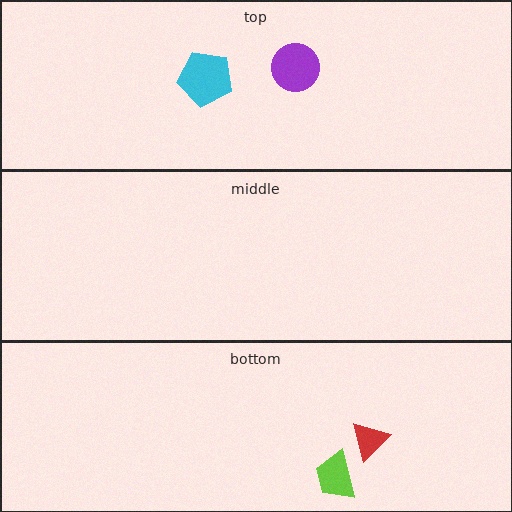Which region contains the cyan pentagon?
The top region.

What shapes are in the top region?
The cyan pentagon, the purple circle.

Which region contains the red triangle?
The bottom region.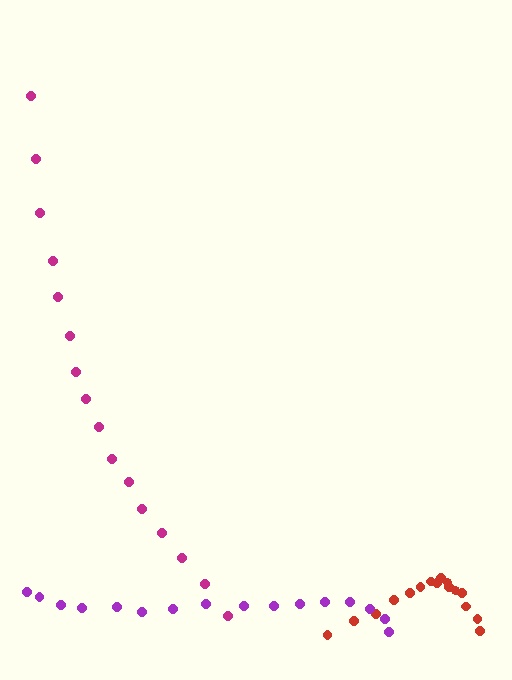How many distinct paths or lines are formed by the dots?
There are 3 distinct paths.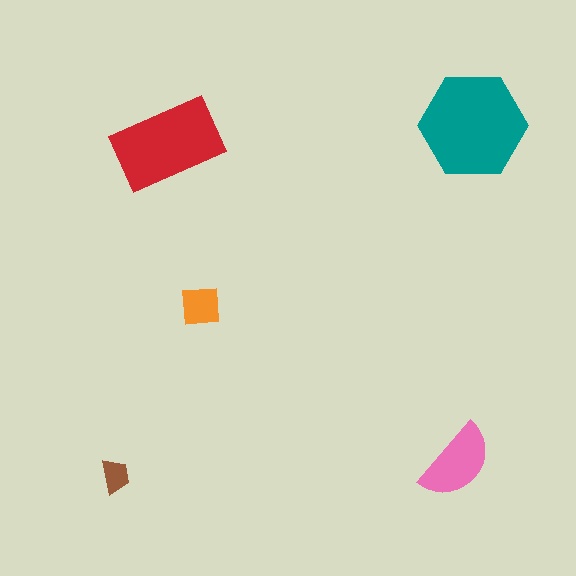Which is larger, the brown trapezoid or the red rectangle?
The red rectangle.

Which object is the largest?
The teal hexagon.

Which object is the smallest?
The brown trapezoid.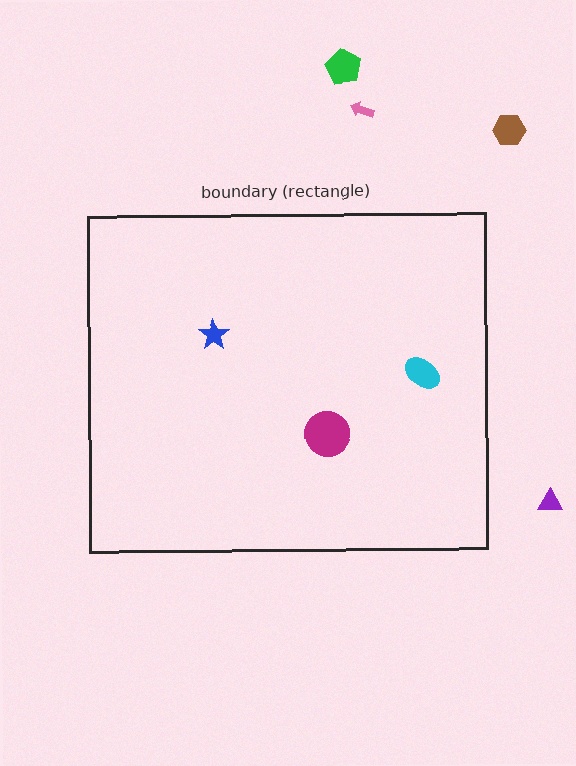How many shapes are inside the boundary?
3 inside, 4 outside.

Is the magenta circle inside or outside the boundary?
Inside.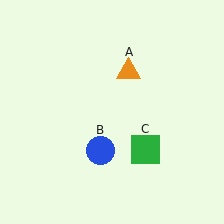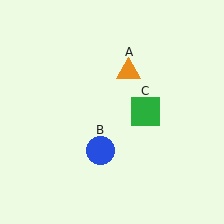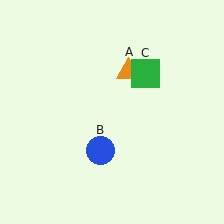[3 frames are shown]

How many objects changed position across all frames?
1 object changed position: green square (object C).